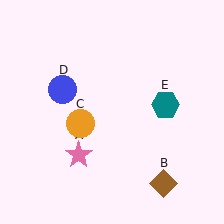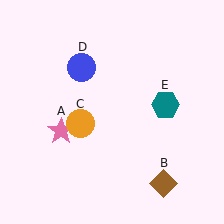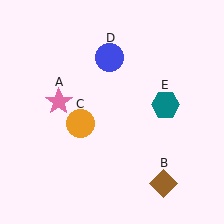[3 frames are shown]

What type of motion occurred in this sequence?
The pink star (object A), blue circle (object D) rotated clockwise around the center of the scene.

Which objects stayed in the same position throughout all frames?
Brown diamond (object B) and orange circle (object C) and teal hexagon (object E) remained stationary.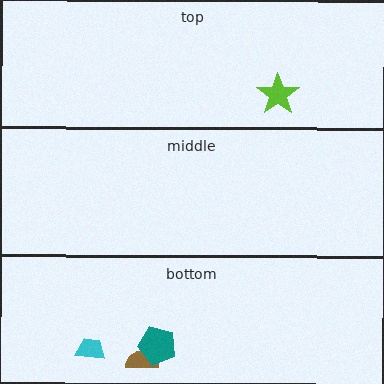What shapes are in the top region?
The lime star.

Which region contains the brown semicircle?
The bottom region.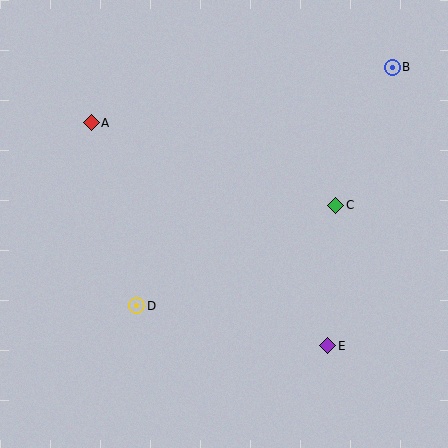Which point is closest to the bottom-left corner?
Point D is closest to the bottom-left corner.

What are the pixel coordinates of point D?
Point D is at (137, 306).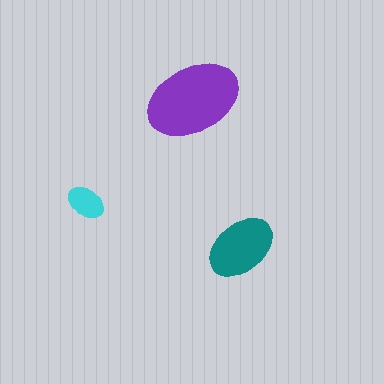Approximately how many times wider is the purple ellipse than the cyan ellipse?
About 2.5 times wider.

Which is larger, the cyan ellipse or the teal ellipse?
The teal one.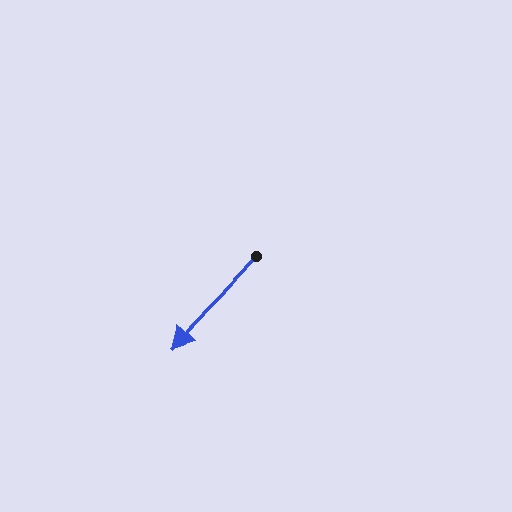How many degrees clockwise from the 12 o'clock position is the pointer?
Approximately 224 degrees.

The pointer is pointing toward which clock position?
Roughly 7 o'clock.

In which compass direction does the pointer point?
Southwest.